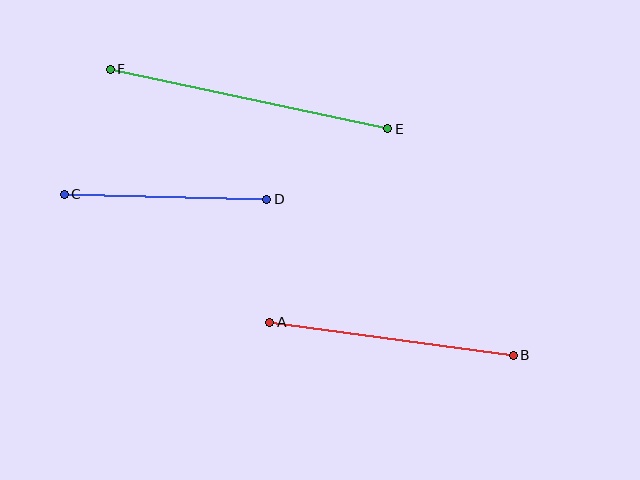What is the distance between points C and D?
The distance is approximately 203 pixels.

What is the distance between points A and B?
The distance is approximately 245 pixels.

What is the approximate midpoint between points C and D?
The midpoint is at approximately (166, 197) pixels.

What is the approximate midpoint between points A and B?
The midpoint is at approximately (391, 339) pixels.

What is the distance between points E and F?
The distance is approximately 284 pixels.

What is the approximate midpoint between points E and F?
The midpoint is at approximately (249, 99) pixels.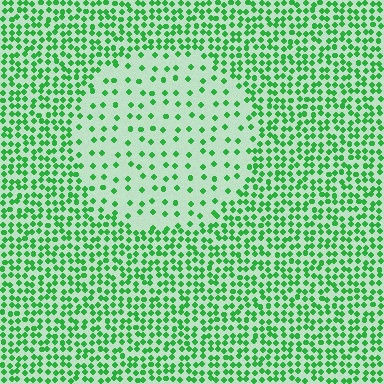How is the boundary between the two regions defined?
The boundary is defined by a change in element density (approximately 2.8x ratio). All elements are the same color, size, and shape.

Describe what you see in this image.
The image contains small green elements arranged at two different densities. A circle-shaped region is visible where the elements are less densely packed than the surrounding area.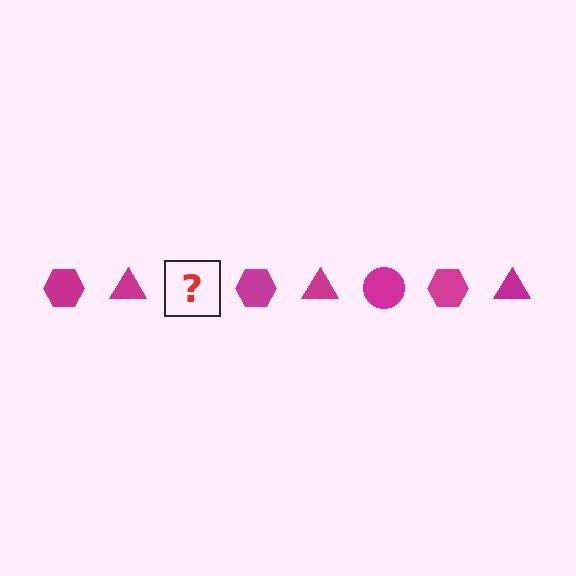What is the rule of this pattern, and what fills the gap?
The rule is that the pattern cycles through hexagon, triangle, circle shapes in magenta. The gap should be filled with a magenta circle.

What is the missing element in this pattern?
The missing element is a magenta circle.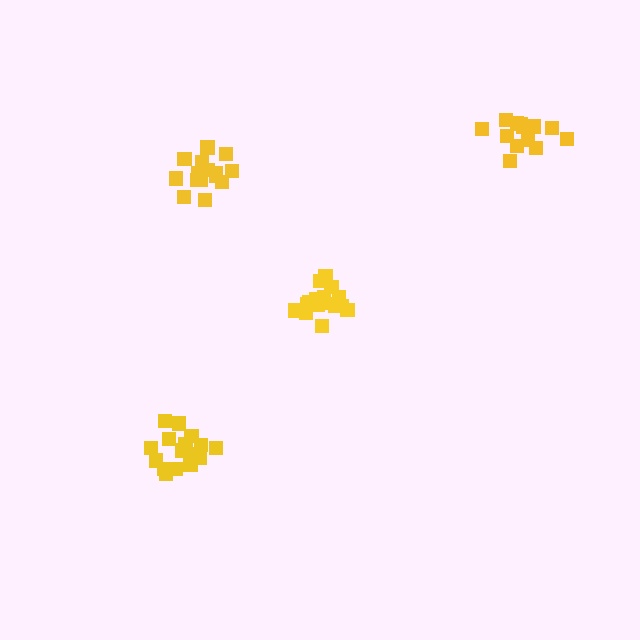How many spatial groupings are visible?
There are 4 spatial groupings.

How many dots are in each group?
Group 1: 16 dots, Group 2: 13 dots, Group 3: 16 dots, Group 4: 19 dots (64 total).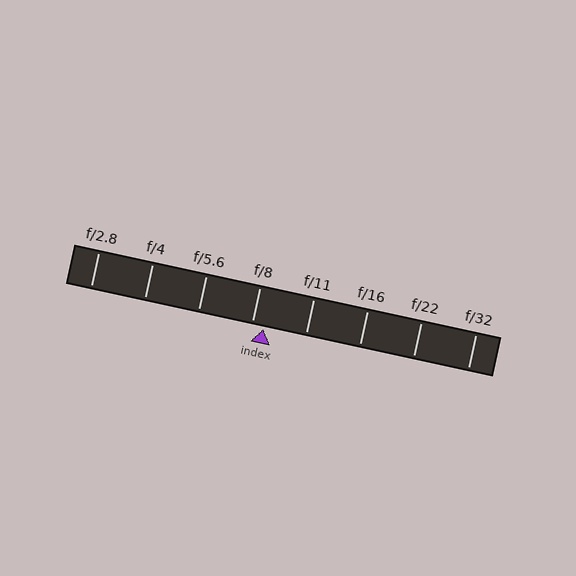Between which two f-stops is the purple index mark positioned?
The index mark is between f/8 and f/11.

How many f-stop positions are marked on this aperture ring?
There are 8 f-stop positions marked.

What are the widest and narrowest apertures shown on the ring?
The widest aperture shown is f/2.8 and the narrowest is f/32.